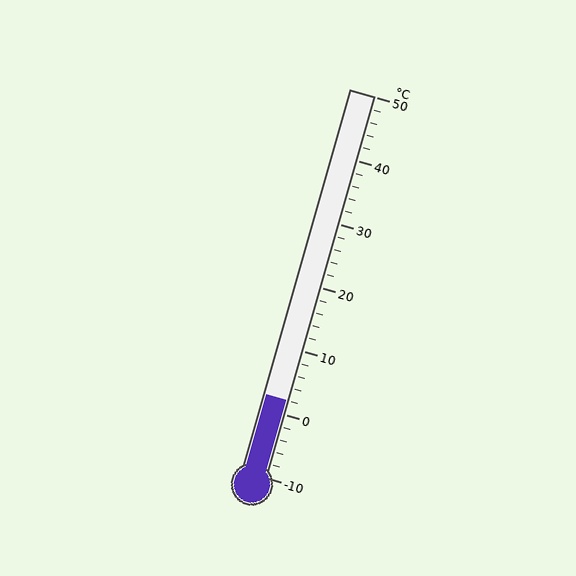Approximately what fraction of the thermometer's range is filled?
The thermometer is filled to approximately 20% of its range.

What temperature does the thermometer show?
The thermometer shows approximately 2°C.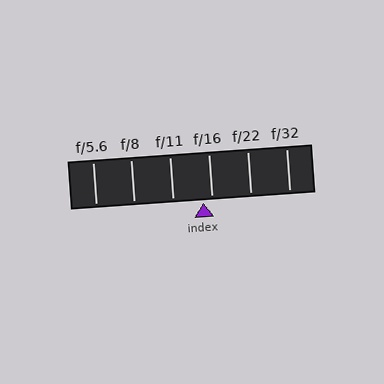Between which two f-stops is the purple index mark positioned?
The index mark is between f/11 and f/16.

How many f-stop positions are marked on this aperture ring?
There are 6 f-stop positions marked.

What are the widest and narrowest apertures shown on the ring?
The widest aperture shown is f/5.6 and the narrowest is f/32.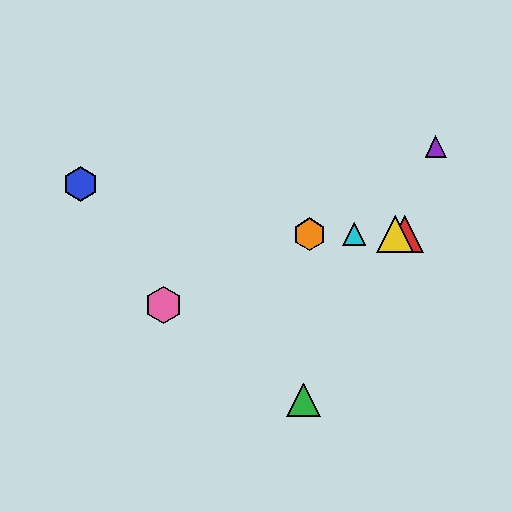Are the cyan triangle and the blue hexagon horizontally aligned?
No, the cyan triangle is at y≈234 and the blue hexagon is at y≈184.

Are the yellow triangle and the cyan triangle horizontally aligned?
Yes, both are at y≈234.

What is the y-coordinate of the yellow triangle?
The yellow triangle is at y≈234.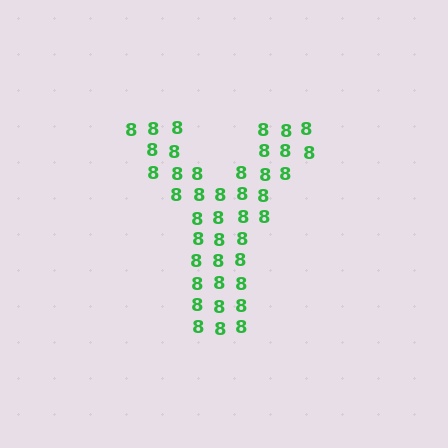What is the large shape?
The large shape is the letter Y.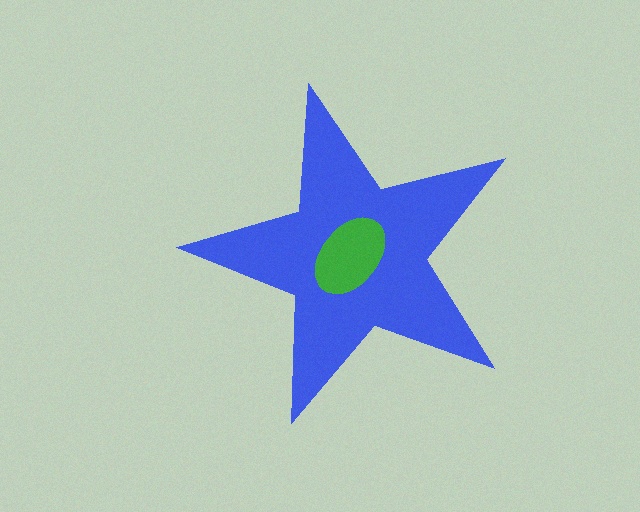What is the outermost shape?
The blue star.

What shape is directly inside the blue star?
The green ellipse.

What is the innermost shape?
The green ellipse.